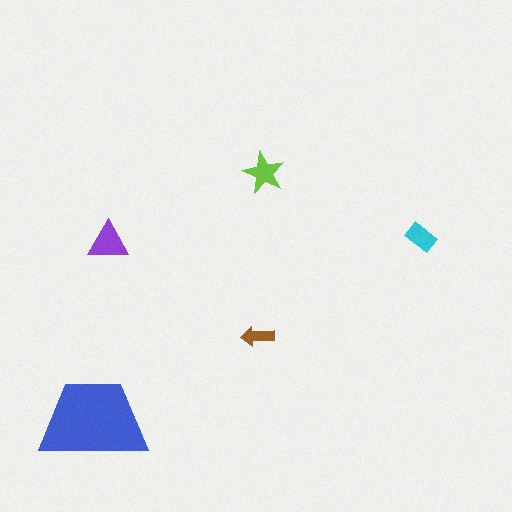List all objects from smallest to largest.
The brown arrow, the cyan rectangle, the lime star, the purple triangle, the blue trapezoid.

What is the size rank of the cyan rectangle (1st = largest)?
4th.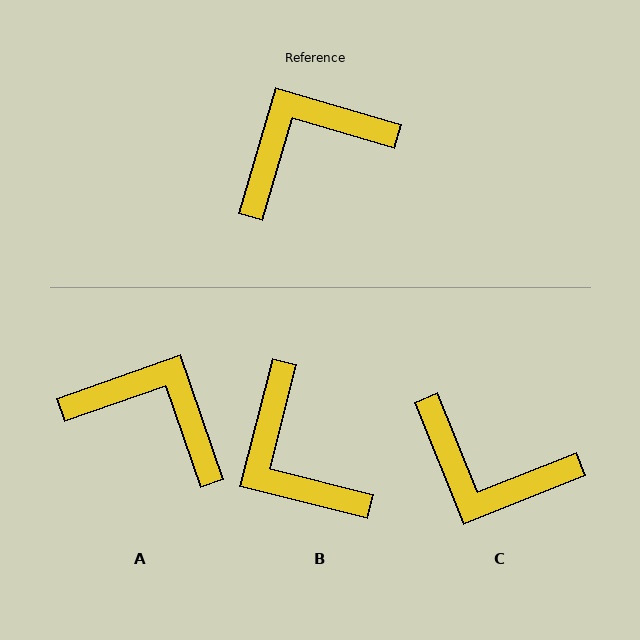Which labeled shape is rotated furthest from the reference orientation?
C, about 128 degrees away.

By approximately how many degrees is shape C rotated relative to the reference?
Approximately 128 degrees counter-clockwise.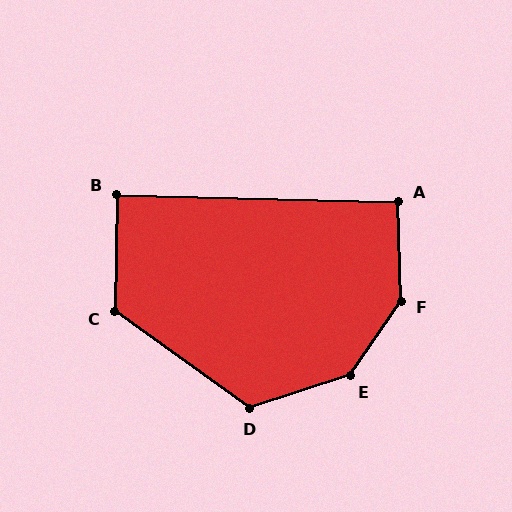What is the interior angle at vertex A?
Approximately 93 degrees (approximately right).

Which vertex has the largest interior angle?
F, at approximately 144 degrees.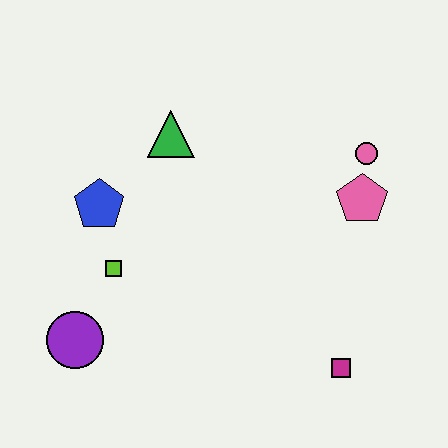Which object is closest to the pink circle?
The pink pentagon is closest to the pink circle.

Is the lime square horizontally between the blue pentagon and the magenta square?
Yes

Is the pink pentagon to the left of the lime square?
No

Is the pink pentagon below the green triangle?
Yes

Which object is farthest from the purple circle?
The pink circle is farthest from the purple circle.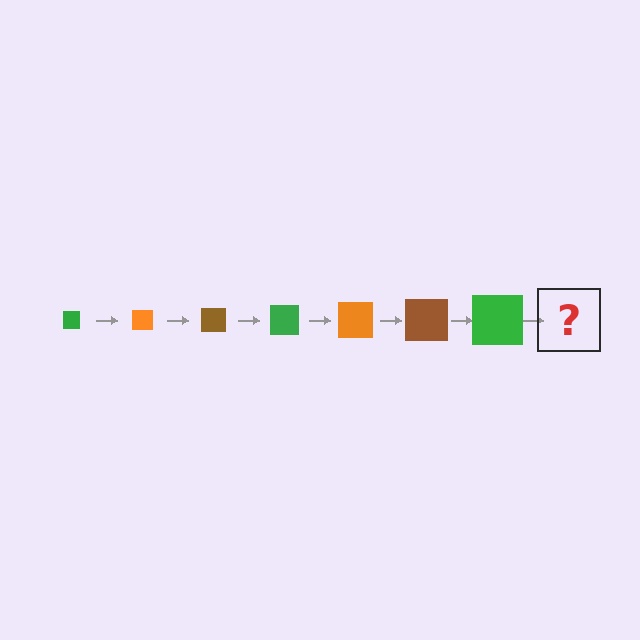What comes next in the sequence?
The next element should be an orange square, larger than the previous one.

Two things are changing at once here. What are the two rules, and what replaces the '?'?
The two rules are that the square grows larger each step and the color cycles through green, orange, and brown. The '?' should be an orange square, larger than the previous one.